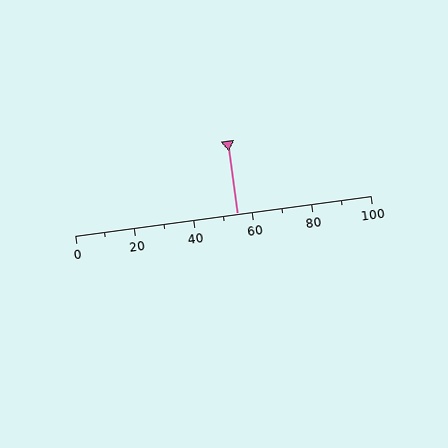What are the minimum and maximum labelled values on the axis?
The axis runs from 0 to 100.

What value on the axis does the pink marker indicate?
The marker indicates approximately 55.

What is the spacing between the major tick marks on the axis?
The major ticks are spaced 20 apart.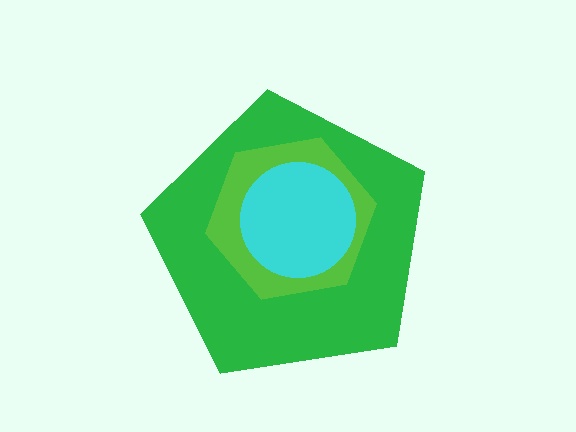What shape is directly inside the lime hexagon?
The cyan circle.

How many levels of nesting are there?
3.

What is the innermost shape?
The cyan circle.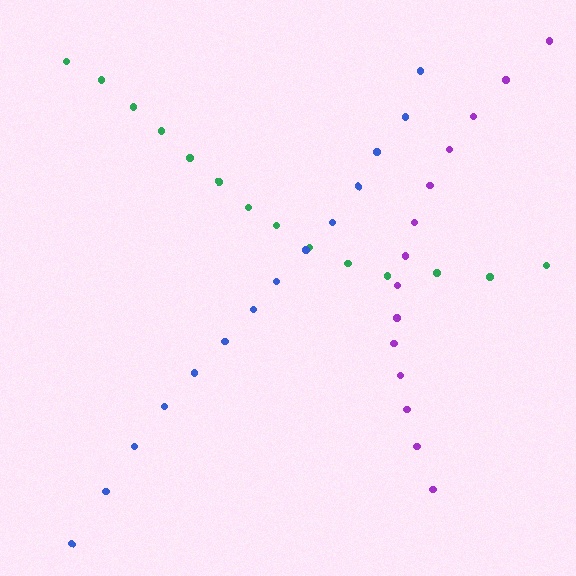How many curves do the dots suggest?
There are 3 distinct paths.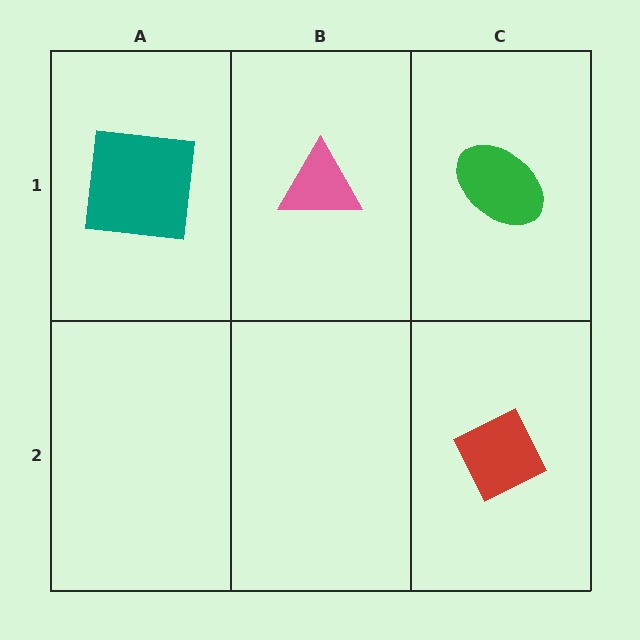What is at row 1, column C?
A green ellipse.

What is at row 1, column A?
A teal square.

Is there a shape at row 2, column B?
No, that cell is empty.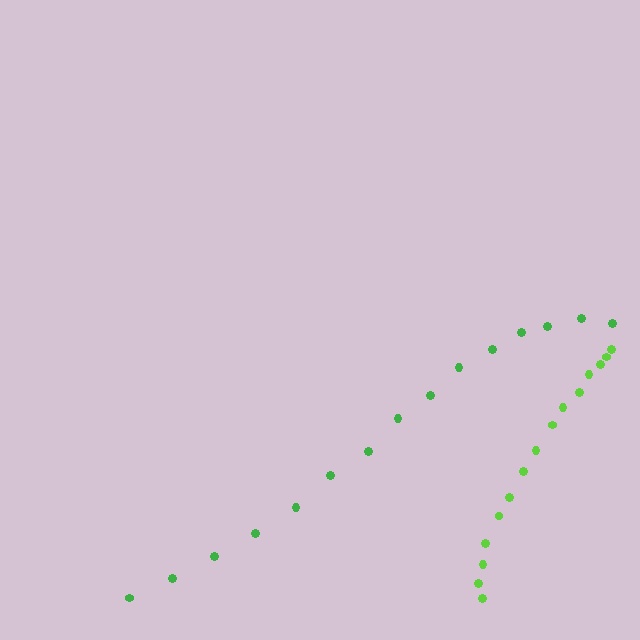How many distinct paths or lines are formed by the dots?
There are 2 distinct paths.